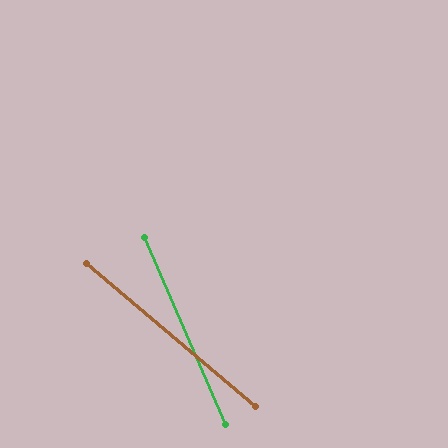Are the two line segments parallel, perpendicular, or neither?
Neither parallel nor perpendicular — they differ by about 26°.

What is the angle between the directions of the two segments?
Approximately 26 degrees.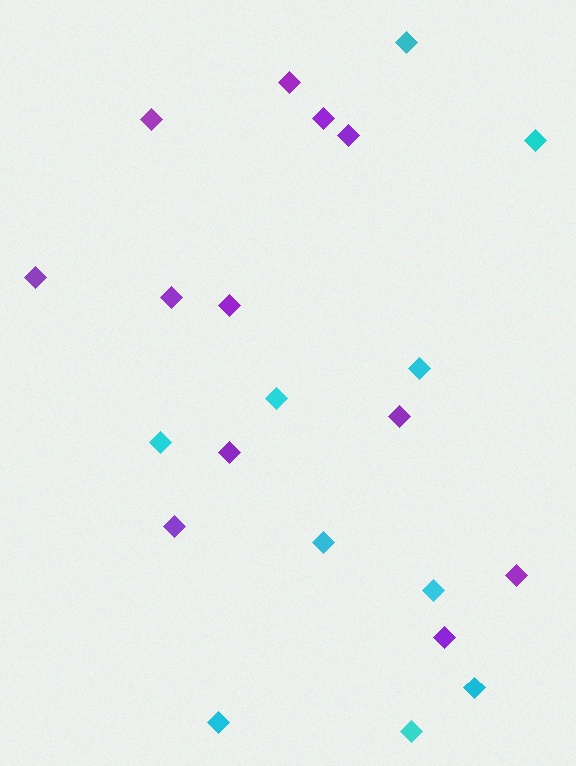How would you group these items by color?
There are 2 groups: one group of cyan diamonds (10) and one group of purple diamonds (12).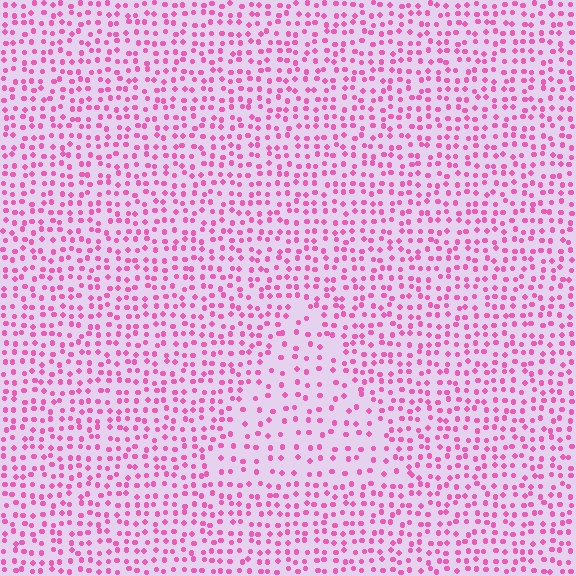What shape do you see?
I see a triangle.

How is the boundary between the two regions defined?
The boundary is defined by a change in element density (approximately 1.8x ratio). All elements are the same color, size, and shape.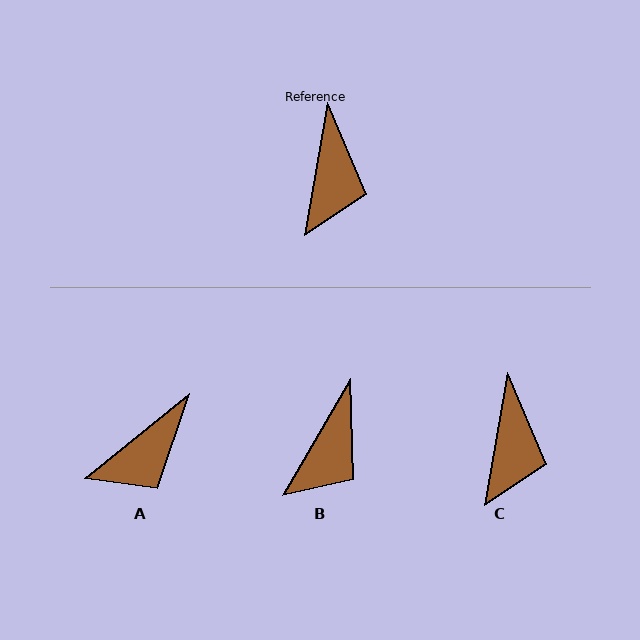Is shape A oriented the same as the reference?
No, it is off by about 41 degrees.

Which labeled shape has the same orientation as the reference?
C.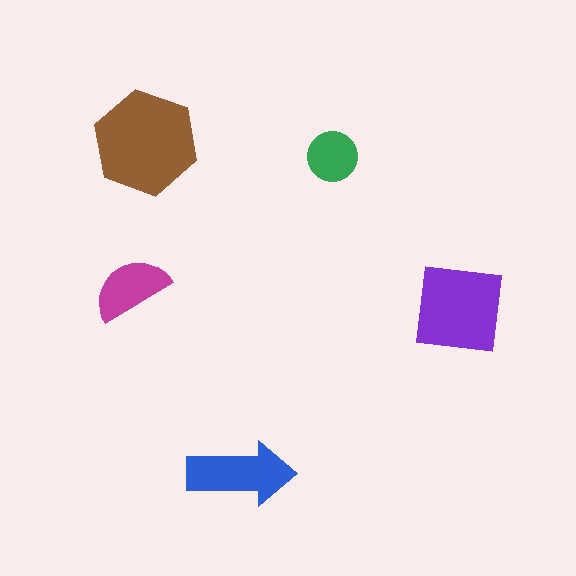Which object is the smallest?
The green circle.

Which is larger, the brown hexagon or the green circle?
The brown hexagon.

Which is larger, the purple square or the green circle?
The purple square.